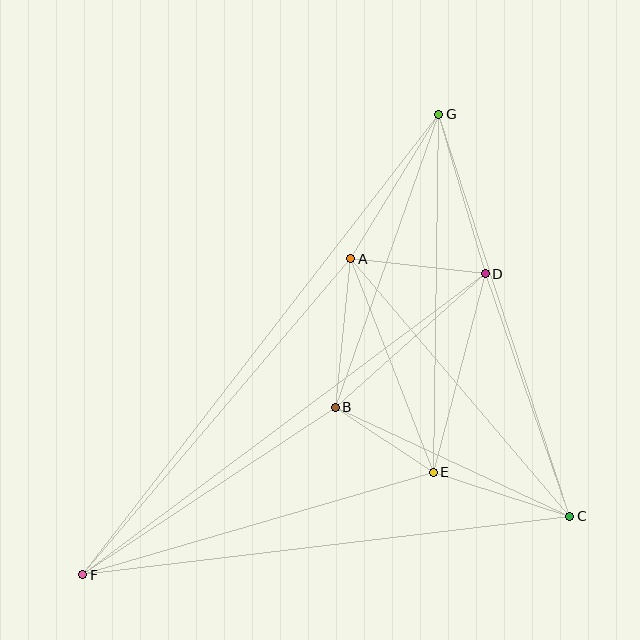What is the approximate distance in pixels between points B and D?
The distance between B and D is approximately 201 pixels.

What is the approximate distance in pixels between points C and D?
The distance between C and D is approximately 257 pixels.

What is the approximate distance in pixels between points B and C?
The distance between B and C is approximately 259 pixels.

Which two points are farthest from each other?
Points F and G are farthest from each other.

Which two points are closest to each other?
Points B and E are closest to each other.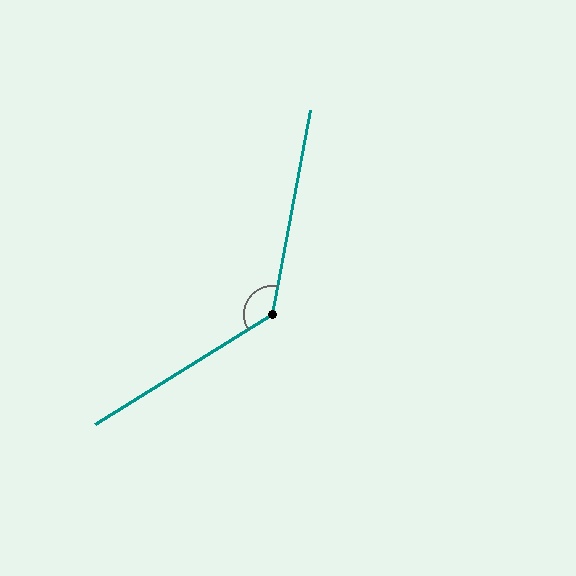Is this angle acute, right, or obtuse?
It is obtuse.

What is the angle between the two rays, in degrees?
Approximately 132 degrees.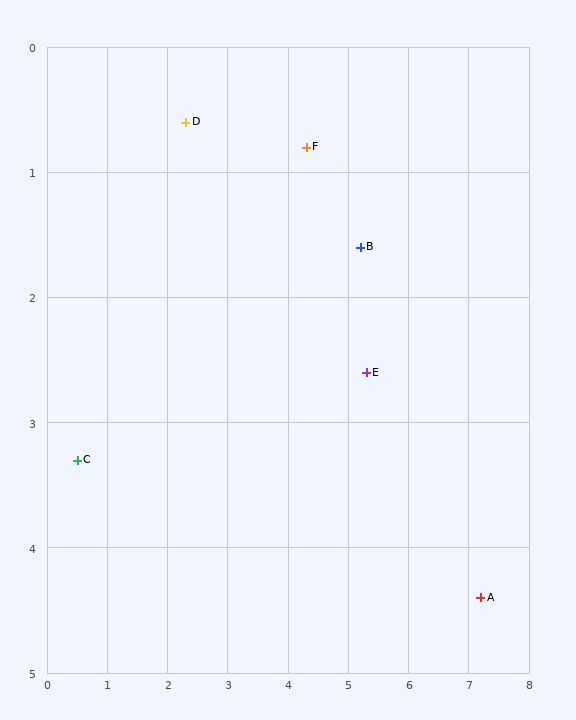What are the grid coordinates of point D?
Point D is at approximately (2.3, 0.6).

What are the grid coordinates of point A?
Point A is at approximately (7.2, 4.4).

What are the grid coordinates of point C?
Point C is at approximately (0.5, 3.3).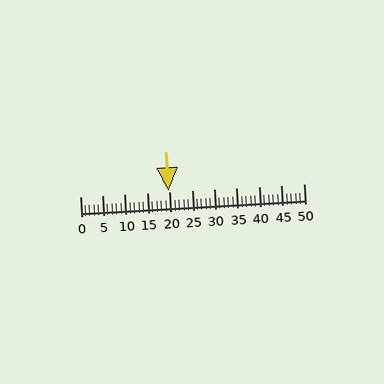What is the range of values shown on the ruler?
The ruler shows values from 0 to 50.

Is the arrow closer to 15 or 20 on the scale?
The arrow is closer to 20.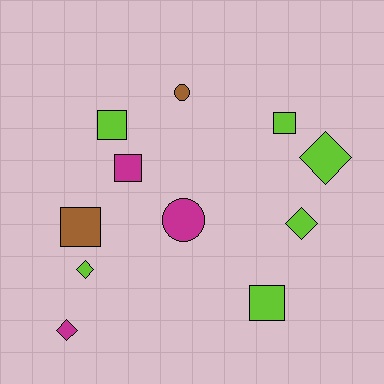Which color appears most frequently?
Lime, with 6 objects.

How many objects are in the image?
There are 11 objects.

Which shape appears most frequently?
Square, with 5 objects.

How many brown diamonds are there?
There are no brown diamonds.